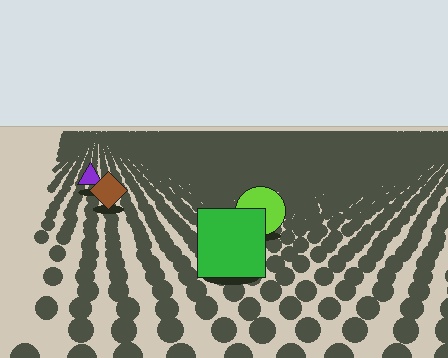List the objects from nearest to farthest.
From nearest to farthest: the green square, the lime circle, the brown diamond, the purple triangle.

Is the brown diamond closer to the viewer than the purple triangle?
Yes. The brown diamond is closer — you can tell from the texture gradient: the ground texture is coarser near it.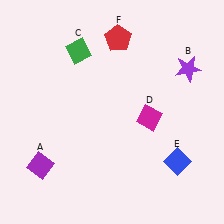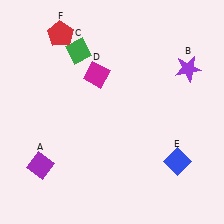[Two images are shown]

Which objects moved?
The objects that moved are: the magenta diamond (D), the red pentagon (F).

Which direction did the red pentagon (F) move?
The red pentagon (F) moved left.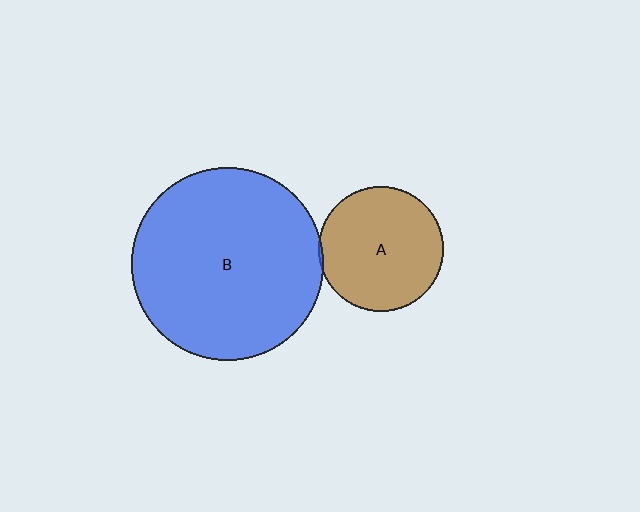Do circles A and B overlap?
Yes.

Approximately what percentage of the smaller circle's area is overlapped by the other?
Approximately 5%.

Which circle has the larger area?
Circle B (blue).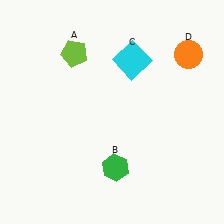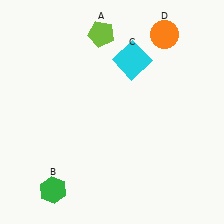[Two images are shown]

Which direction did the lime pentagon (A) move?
The lime pentagon (A) moved right.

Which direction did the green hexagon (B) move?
The green hexagon (B) moved left.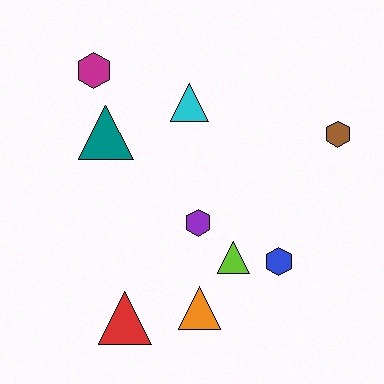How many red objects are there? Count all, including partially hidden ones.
There is 1 red object.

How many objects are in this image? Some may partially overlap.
There are 9 objects.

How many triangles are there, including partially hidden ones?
There are 5 triangles.